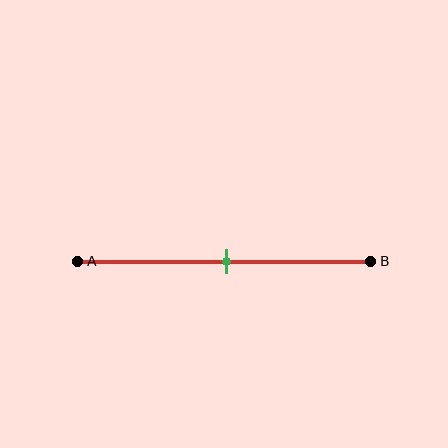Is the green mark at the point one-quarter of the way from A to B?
No, the mark is at about 50% from A, not at the 25% one-quarter point.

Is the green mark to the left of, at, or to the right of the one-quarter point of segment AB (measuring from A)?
The green mark is to the right of the one-quarter point of segment AB.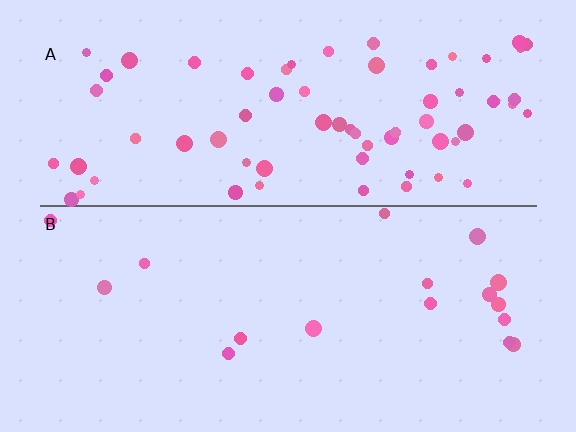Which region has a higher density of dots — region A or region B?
A (the top).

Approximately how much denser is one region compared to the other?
Approximately 3.9× — region A over region B.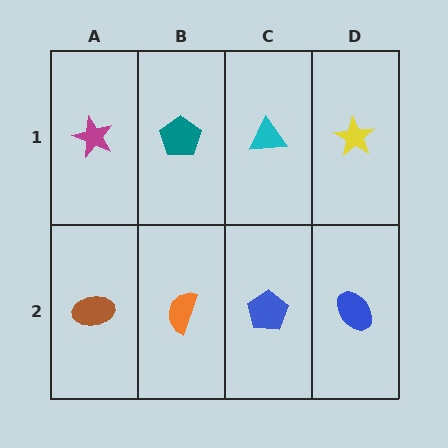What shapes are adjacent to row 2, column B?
A teal pentagon (row 1, column B), a brown ellipse (row 2, column A), a blue pentagon (row 2, column C).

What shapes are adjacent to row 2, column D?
A yellow star (row 1, column D), a blue pentagon (row 2, column C).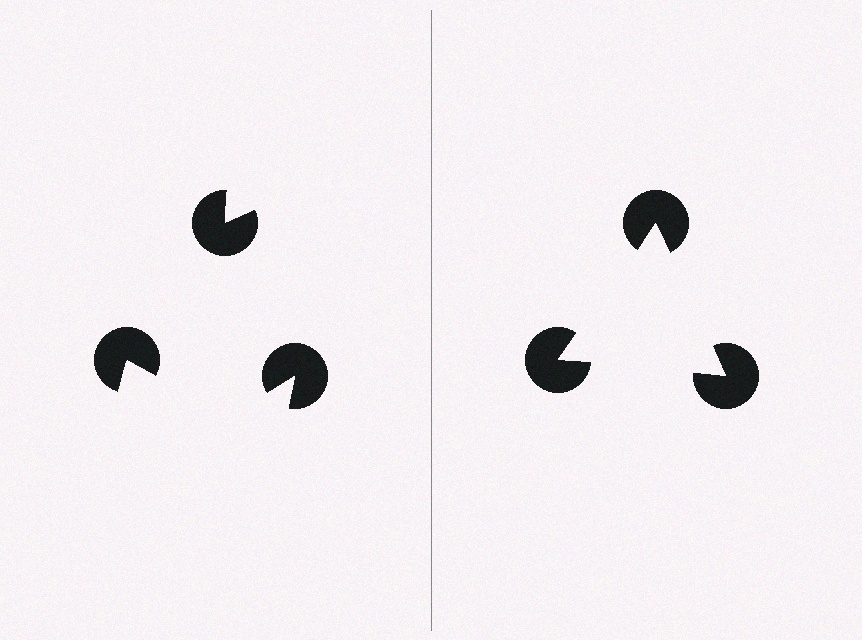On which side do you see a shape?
An illusory triangle appears on the right side. On the left side the wedge cuts are rotated, so no coherent shape forms.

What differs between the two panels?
The pac-man discs are positioned identically on both sides; only the wedge orientations differ. On the right they align to a triangle; on the left they are misaligned.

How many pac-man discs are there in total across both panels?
6 — 3 on each side.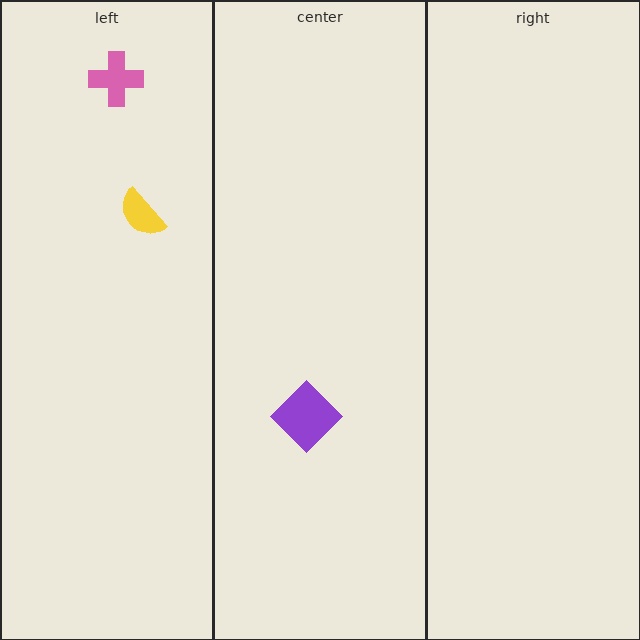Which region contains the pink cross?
The left region.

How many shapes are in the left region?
2.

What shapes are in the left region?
The yellow semicircle, the pink cross.